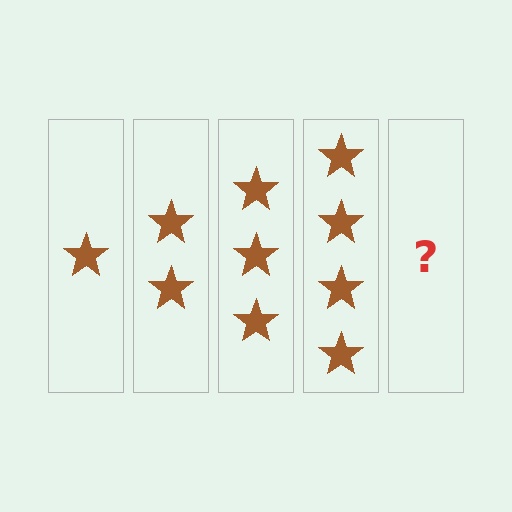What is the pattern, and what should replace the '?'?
The pattern is that each step adds one more star. The '?' should be 5 stars.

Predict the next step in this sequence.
The next step is 5 stars.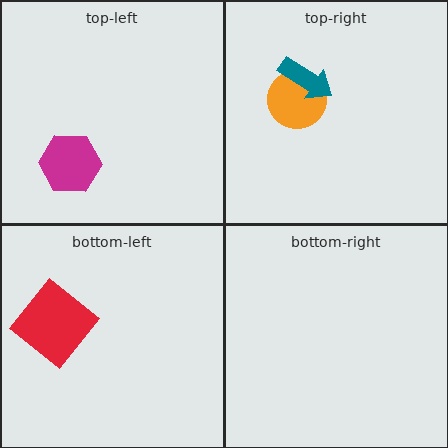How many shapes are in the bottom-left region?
1.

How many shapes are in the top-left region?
1.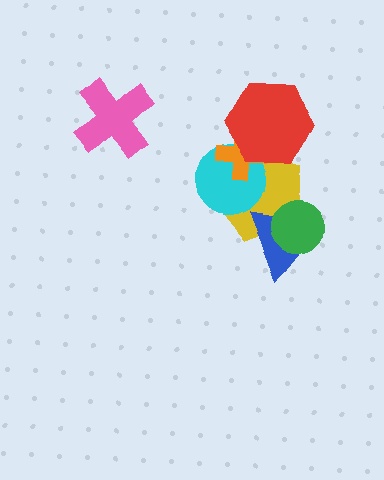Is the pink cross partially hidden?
No, no other shape covers it.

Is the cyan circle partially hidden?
Yes, it is partially covered by another shape.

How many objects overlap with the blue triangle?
2 objects overlap with the blue triangle.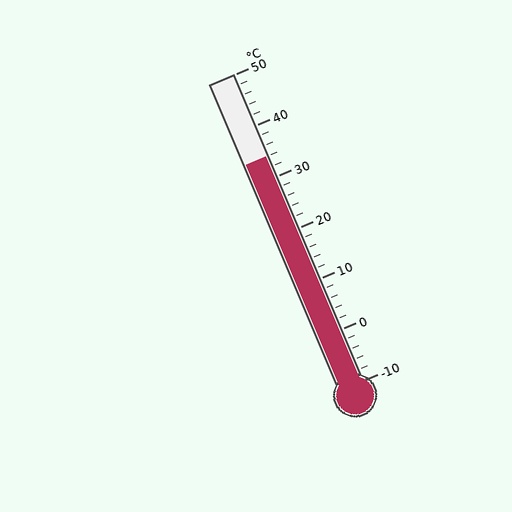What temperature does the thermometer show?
The thermometer shows approximately 34°C.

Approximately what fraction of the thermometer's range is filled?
The thermometer is filled to approximately 75% of its range.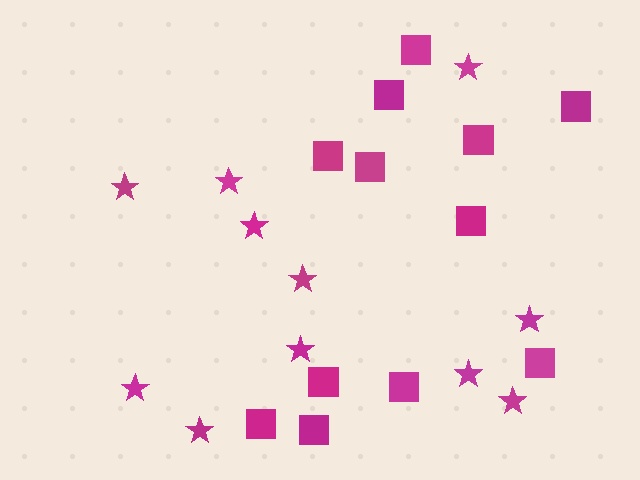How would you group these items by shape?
There are 2 groups: one group of squares (12) and one group of stars (11).